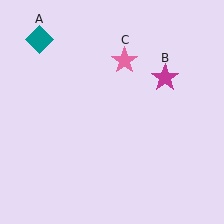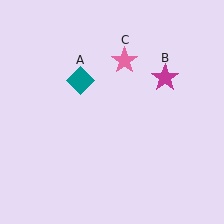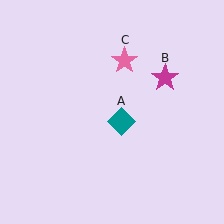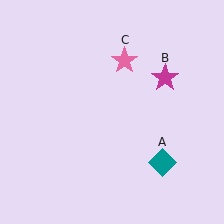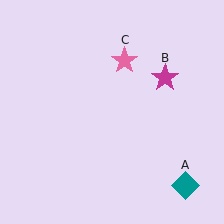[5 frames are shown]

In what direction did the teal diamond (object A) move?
The teal diamond (object A) moved down and to the right.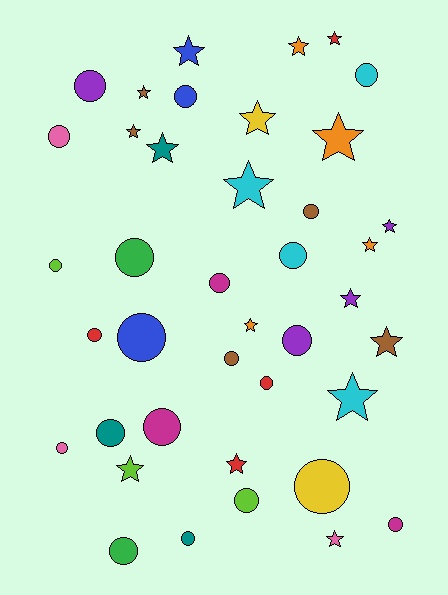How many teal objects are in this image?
There are 3 teal objects.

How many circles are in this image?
There are 22 circles.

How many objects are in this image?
There are 40 objects.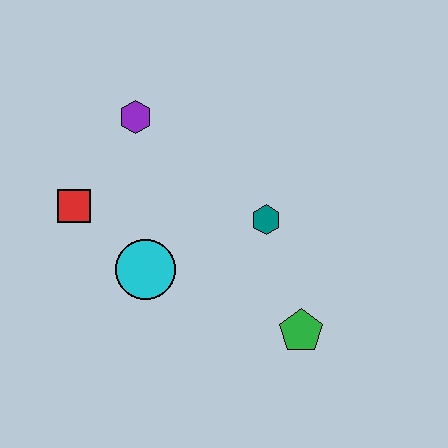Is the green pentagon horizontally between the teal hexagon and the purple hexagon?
No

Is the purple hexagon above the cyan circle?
Yes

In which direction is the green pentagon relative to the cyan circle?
The green pentagon is to the right of the cyan circle.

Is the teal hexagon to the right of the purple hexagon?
Yes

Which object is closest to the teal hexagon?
The green pentagon is closest to the teal hexagon.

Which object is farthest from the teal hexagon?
The red square is farthest from the teal hexagon.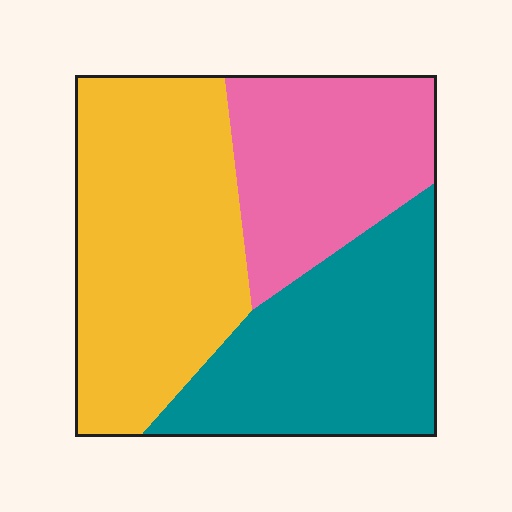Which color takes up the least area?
Pink, at roughly 25%.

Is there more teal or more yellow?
Yellow.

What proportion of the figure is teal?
Teal covers around 30% of the figure.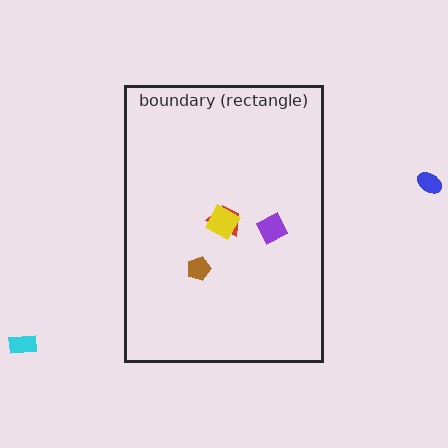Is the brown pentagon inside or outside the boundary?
Inside.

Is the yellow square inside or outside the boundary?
Inside.